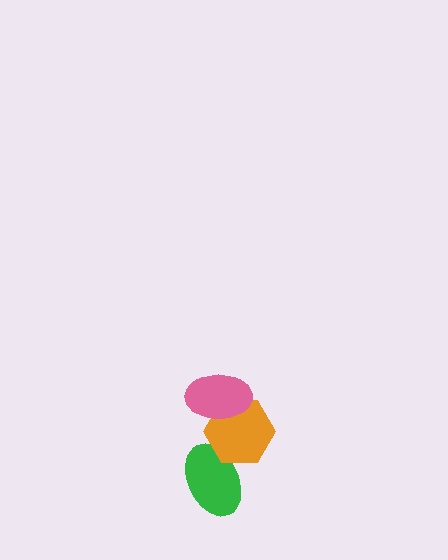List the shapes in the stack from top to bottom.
From top to bottom: the pink ellipse, the orange hexagon, the green ellipse.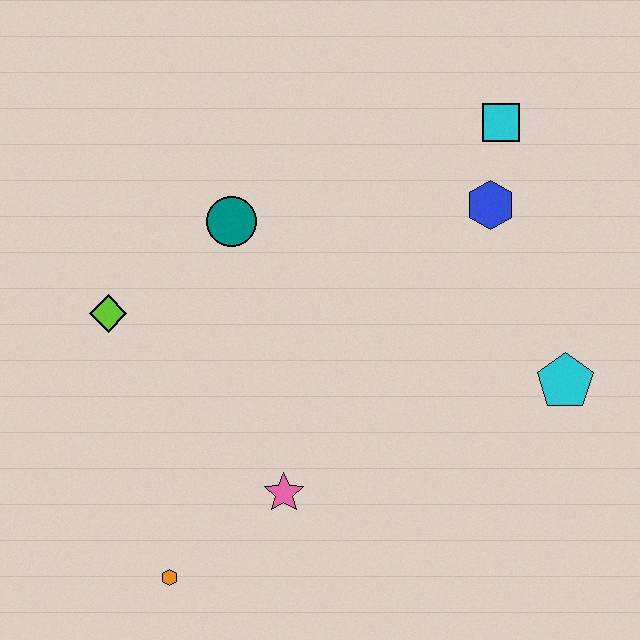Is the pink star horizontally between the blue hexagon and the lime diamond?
Yes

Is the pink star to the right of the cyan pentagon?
No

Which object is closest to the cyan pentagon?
The blue hexagon is closest to the cyan pentagon.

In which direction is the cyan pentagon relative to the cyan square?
The cyan pentagon is below the cyan square.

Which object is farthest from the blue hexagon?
The orange hexagon is farthest from the blue hexagon.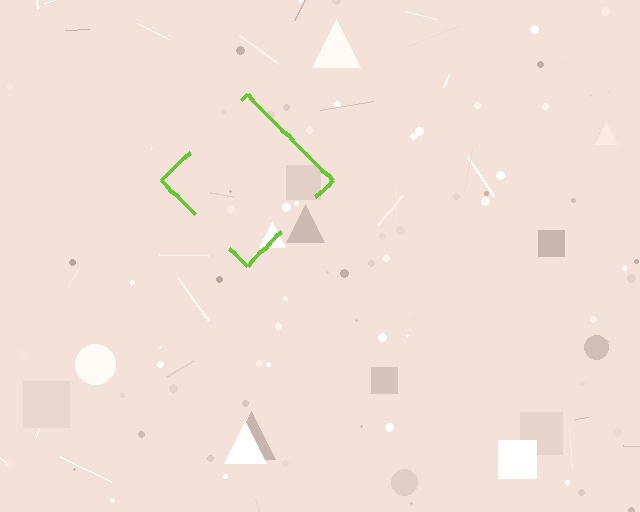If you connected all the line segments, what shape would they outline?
They would outline a diamond.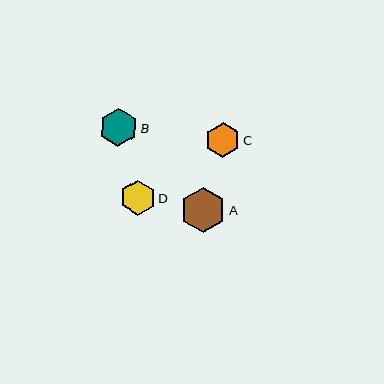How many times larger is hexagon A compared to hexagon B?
Hexagon A is approximately 1.2 times the size of hexagon B.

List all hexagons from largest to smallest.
From largest to smallest: A, B, D, C.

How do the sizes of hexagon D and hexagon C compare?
Hexagon D and hexagon C are approximately the same size.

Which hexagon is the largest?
Hexagon A is the largest with a size of approximately 45 pixels.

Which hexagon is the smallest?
Hexagon C is the smallest with a size of approximately 35 pixels.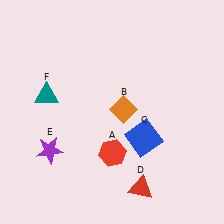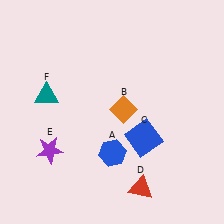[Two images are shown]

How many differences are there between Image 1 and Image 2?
There is 1 difference between the two images.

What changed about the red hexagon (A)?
In Image 1, A is red. In Image 2, it changed to blue.